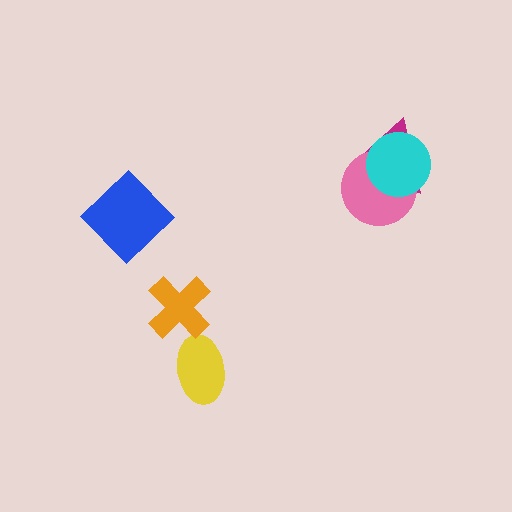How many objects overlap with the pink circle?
2 objects overlap with the pink circle.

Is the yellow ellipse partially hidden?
No, no other shape covers it.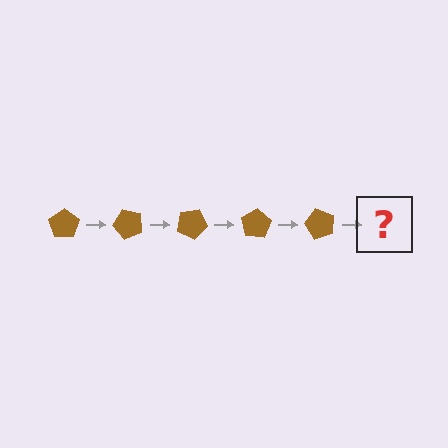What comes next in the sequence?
The next element should be a brown pentagon rotated 250 degrees.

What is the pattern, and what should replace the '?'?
The pattern is that the pentagon rotates 50 degrees each step. The '?' should be a brown pentagon rotated 250 degrees.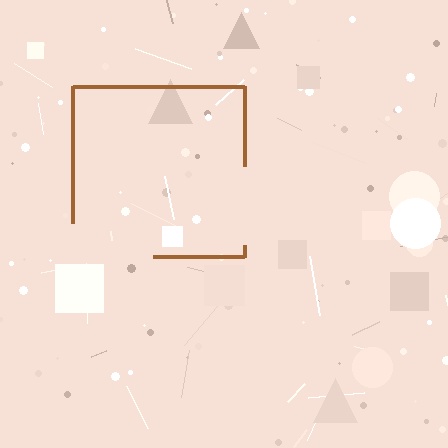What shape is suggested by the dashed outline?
The dashed outline suggests a square.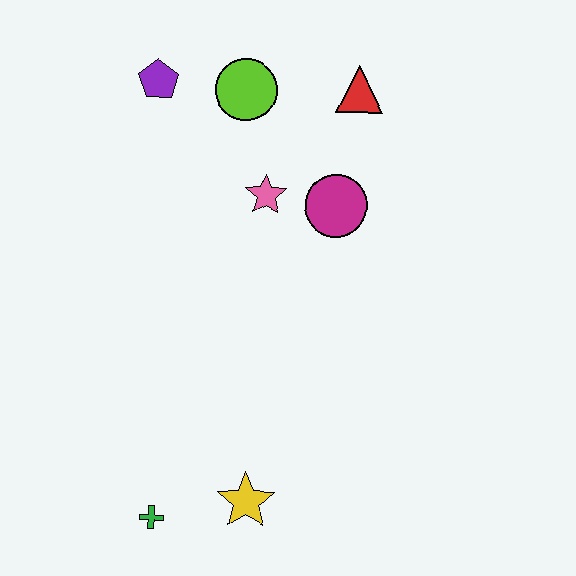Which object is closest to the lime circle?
The purple pentagon is closest to the lime circle.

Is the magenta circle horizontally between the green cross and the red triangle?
Yes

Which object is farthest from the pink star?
The green cross is farthest from the pink star.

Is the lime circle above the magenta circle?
Yes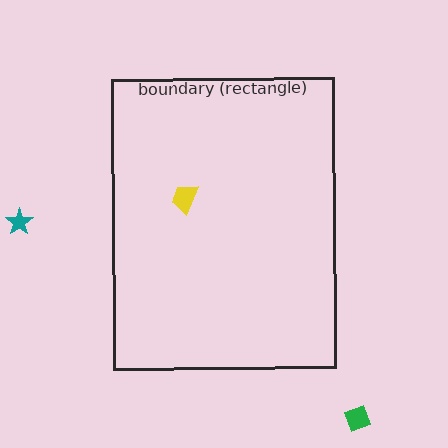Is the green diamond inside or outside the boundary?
Outside.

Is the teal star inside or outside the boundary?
Outside.